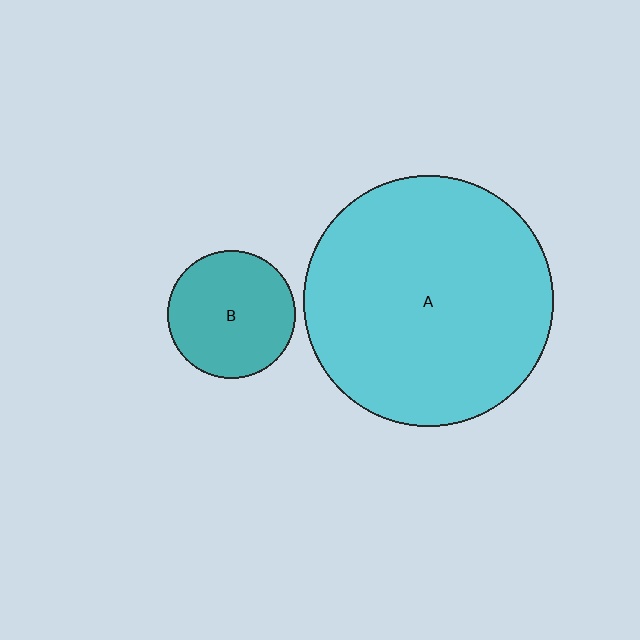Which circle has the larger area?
Circle A (cyan).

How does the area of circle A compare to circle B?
Approximately 3.8 times.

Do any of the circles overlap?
No, none of the circles overlap.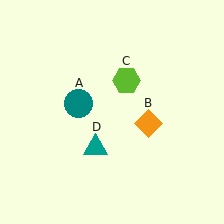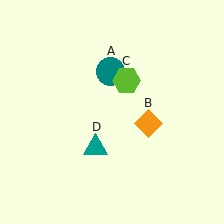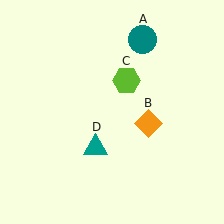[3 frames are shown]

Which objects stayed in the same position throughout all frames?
Orange diamond (object B) and lime hexagon (object C) and teal triangle (object D) remained stationary.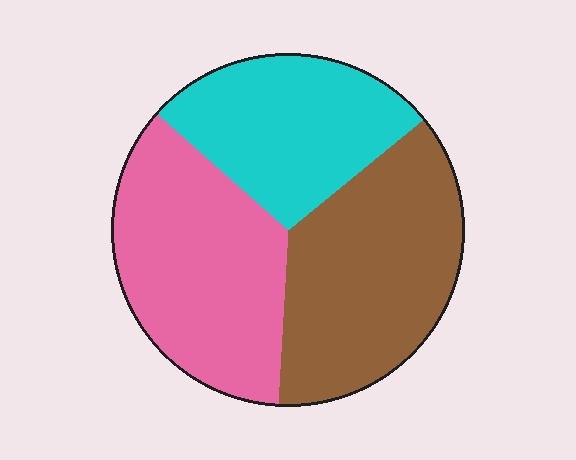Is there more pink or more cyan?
Pink.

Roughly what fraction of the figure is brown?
Brown takes up about three eighths (3/8) of the figure.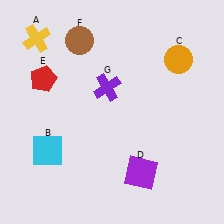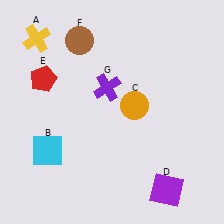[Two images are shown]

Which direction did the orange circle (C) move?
The orange circle (C) moved down.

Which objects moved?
The objects that moved are: the orange circle (C), the purple square (D).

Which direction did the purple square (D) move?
The purple square (D) moved right.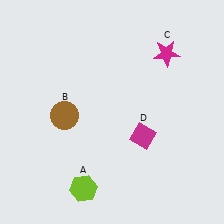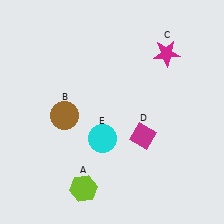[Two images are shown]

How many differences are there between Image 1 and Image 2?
There is 1 difference between the two images.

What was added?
A cyan circle (E) was added in Image 2.